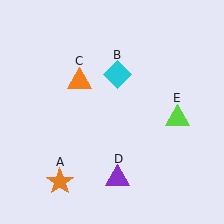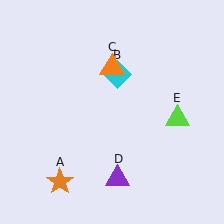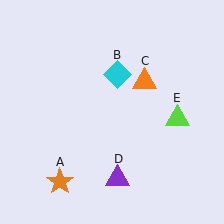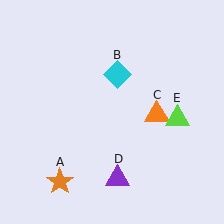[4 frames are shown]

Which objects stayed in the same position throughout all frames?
Orange star (object A) and cyan diamond (object B) and purple triangle (object D) and lime triangle (object E) remained stationary.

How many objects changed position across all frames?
1 object changed position: orange triangle (object C).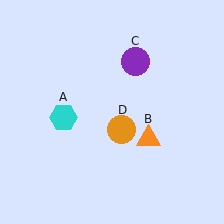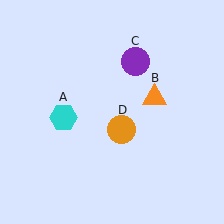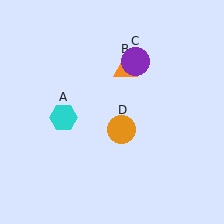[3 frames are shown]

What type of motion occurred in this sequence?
The orange triangle (object B) rotated counterclockwise around the center of the scene.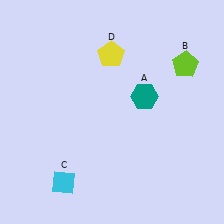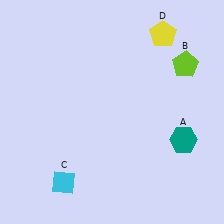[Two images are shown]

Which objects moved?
The objects that moved are: the teal hexagon (A), the yellow pentagon (D).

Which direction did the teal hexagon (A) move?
The teal hexagon (A) moved down.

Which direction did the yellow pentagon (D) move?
The yellow pentagon (D) moved right.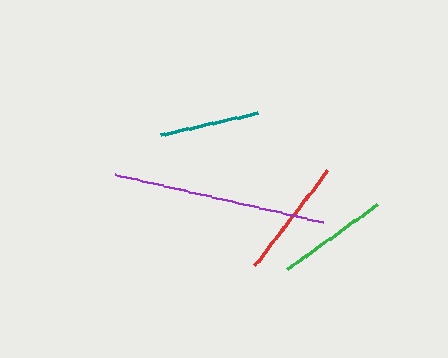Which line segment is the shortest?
The teal line is the shortest at approximately 99 pixels.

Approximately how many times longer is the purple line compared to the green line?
The purple line is approximately 1.9 times the length of the green line.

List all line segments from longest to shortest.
From longest to shortest: purple, red, green, teal.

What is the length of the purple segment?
The purple segment is approximately 214 pixels long.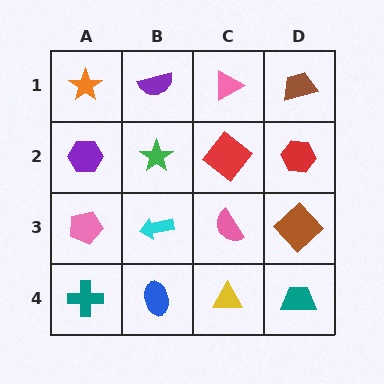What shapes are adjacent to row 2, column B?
A purple semicircle (row 1, column B), a cyan arrow (row 3, column B), a purple hexagon (row 2, column A), a red diamond (row 2, column C).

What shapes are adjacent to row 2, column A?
An orange star (row 1, column A), a pink pentagon (row 3, column A), a green star (row 2, column B).